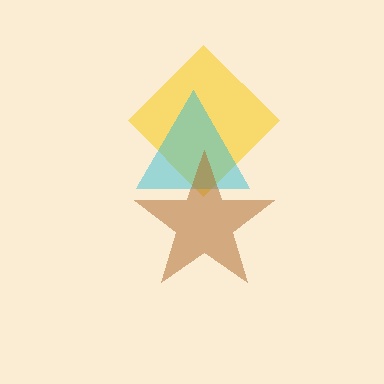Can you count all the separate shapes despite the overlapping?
Yes, there are 3 separate shapes.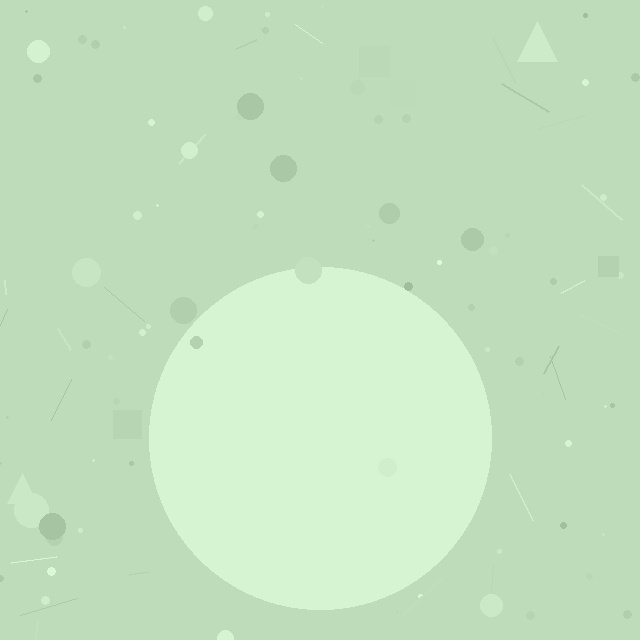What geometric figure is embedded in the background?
A circle is embedded in the background.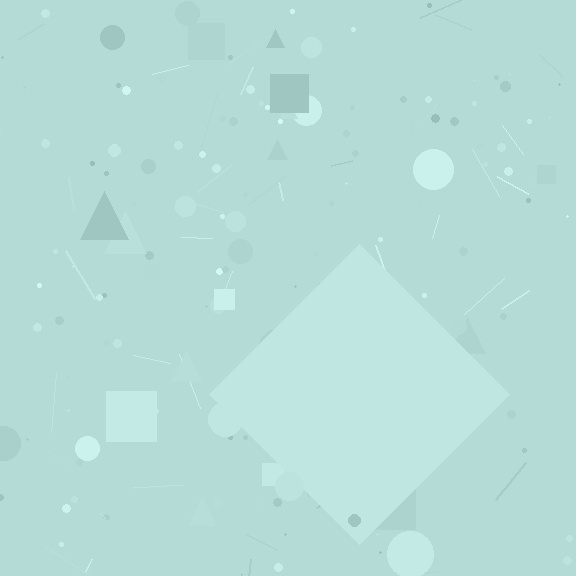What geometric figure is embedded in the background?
A diamond is embedded in the background.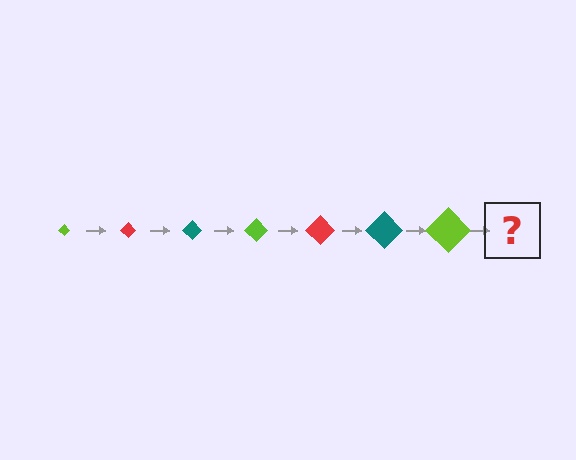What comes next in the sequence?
The next element should be a red diamond, larger than the previous one.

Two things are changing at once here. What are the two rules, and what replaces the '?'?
The two rules are that the diamond grows larger each step and the color cycles through lime, red, and teal. The '?' should be a red diamond, larger than the previous one.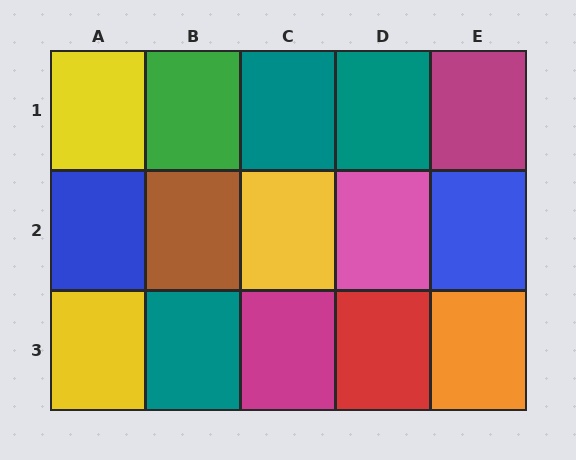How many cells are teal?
3 cells are teal.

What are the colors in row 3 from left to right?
Yellow, teal, magenta, red, orange.